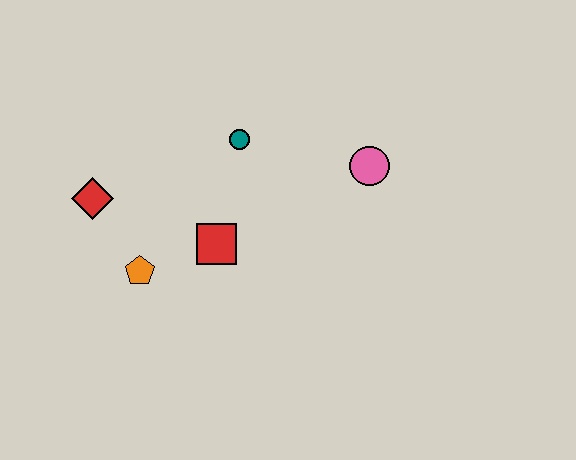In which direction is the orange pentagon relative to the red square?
The orange pentagon is to the left of the red square.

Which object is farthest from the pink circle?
The red diamond is farthest from the pink circle.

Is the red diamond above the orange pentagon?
Yes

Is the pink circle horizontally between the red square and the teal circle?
No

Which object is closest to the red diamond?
The orange pentagon is closest to the red diamond.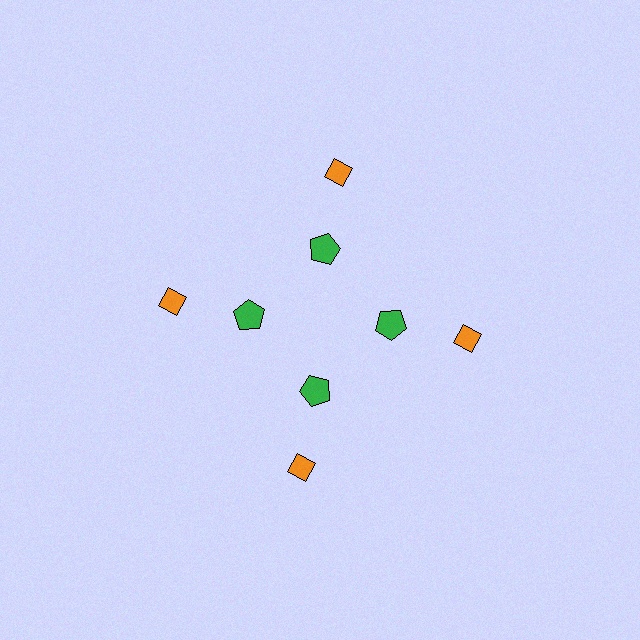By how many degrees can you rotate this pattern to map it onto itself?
The pattern maps onto itself every 90 degrees of rotation.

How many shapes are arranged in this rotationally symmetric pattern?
There are 8 shapes, arranged in 4 groups of 2.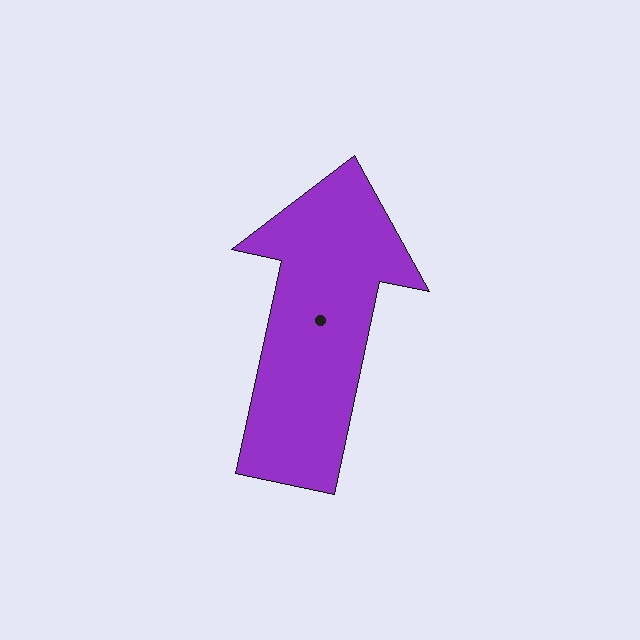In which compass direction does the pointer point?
North.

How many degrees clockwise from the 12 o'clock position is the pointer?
Approximately 12 degrees.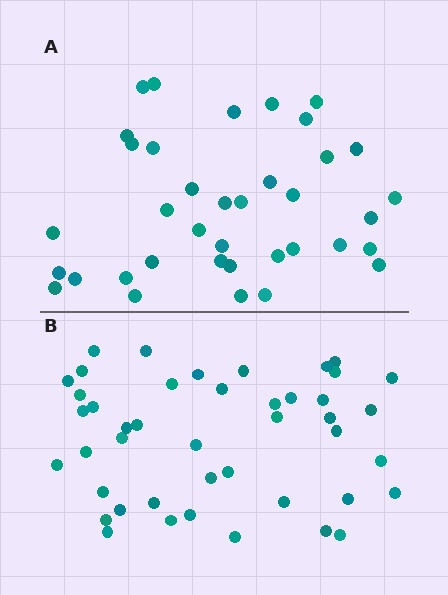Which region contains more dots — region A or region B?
Region B (the bottom region) has more dots.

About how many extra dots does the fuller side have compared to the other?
Region B has roughly 8 or so more dots than region A.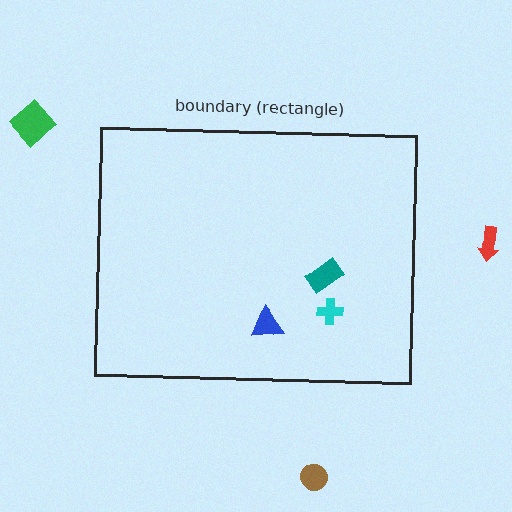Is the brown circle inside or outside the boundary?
Outside.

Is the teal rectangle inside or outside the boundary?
Inside.